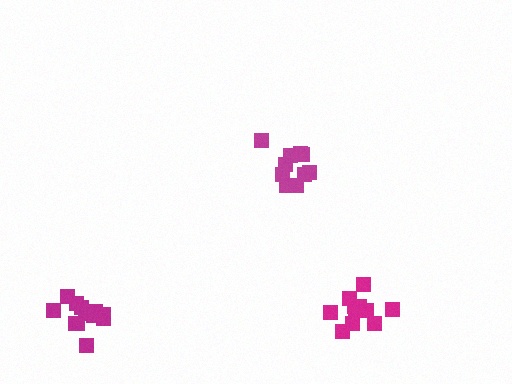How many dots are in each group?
Group 1: 10 dots, Group 2: 11 dots, Group 3: 14 dots (35 total).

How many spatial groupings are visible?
There are 3 spatial groupings.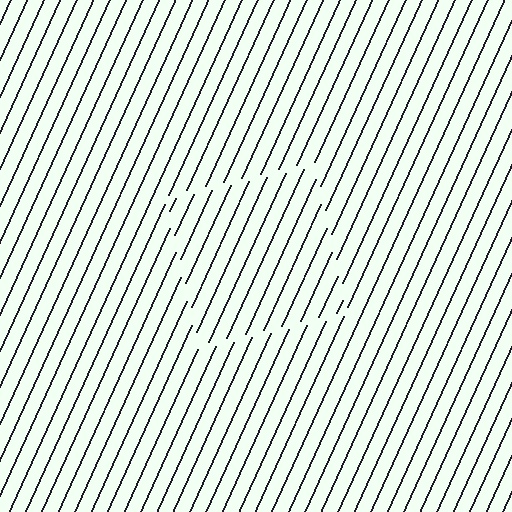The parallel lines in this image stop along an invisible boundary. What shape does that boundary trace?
An illusory square. The interior of the shape contains the same grating, shifted by half a period — the contour is defined by the phase discontinuity where line-ends from the inner and outer gratings abut.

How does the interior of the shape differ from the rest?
The interior of the shape contains the same grating, shifted by half a period — the contour is defined by the phase discontinuity where line-ends from the inner and outer gratings abut.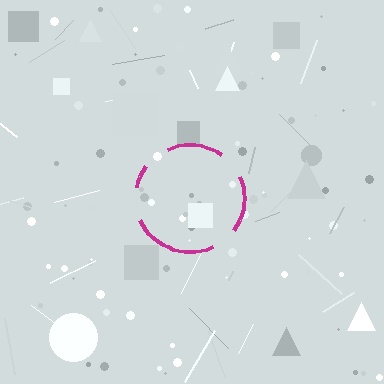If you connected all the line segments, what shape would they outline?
They would outline a circle.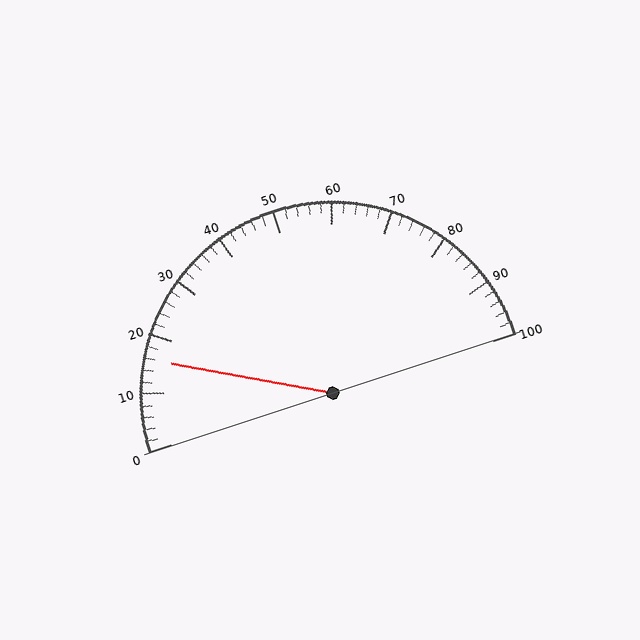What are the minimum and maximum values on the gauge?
The gauge ranges from 0 to 100.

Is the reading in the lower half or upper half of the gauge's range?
The reading is in the lower half of the range (0 to 100).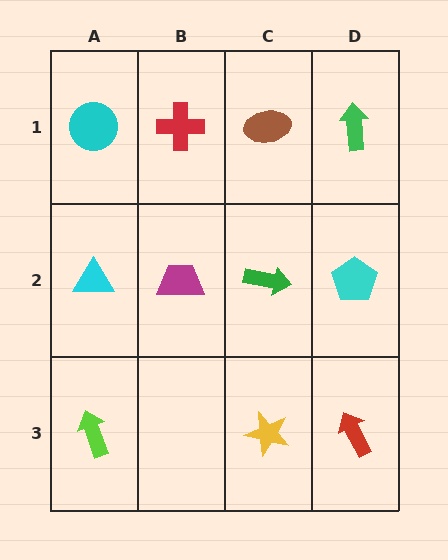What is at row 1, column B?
A red cross.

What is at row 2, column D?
A cyan pentagon.